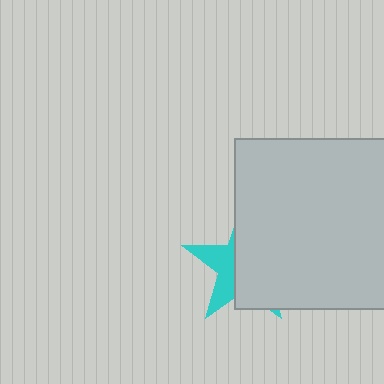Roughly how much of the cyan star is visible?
A small part of it is visible (roughly 35%).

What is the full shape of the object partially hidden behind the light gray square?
The partially hidden object is a cyan star.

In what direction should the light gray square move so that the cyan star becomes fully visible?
The light gray square should move right. That is the shortest direction to clear the overlap and leave the cyan star fully visible.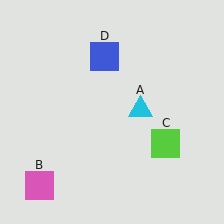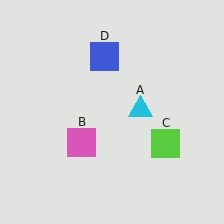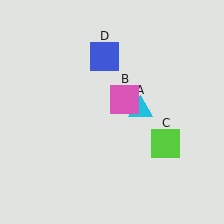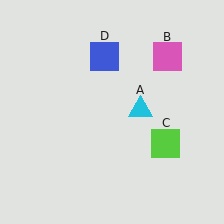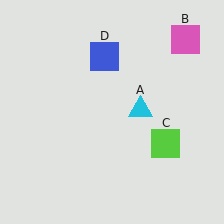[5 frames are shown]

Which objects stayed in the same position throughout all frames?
Cyan triangle (object A) and lime square (object C) and blue square (object D) remained stationary.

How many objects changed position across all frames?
1 object changed position: pink square (object B).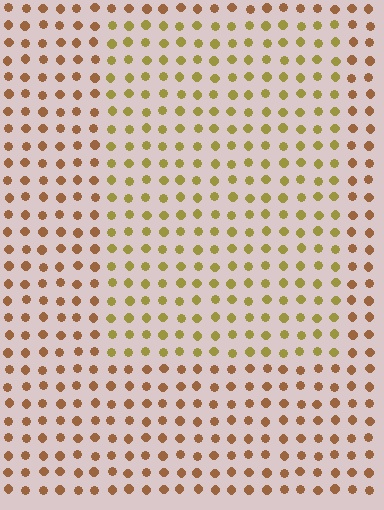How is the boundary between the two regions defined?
The boundary is defined purely by a slight shift in hue (about 33 degrees). Spacing, size, and orientation are identical on both sides.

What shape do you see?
I see a rectangle.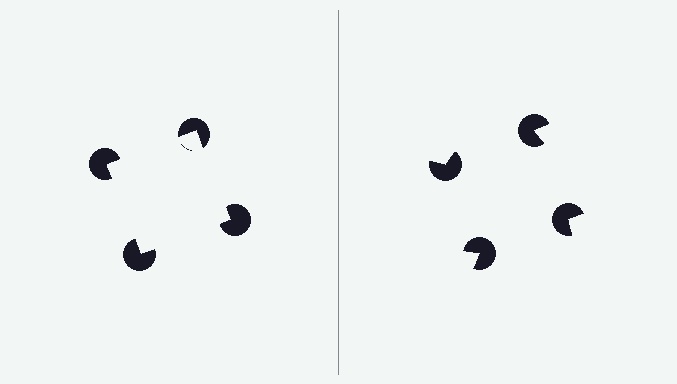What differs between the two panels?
The pac-man discs are positioned identically on both sides; only the wedge orientations differ. On the left they align to a square; on the right they are misaligned.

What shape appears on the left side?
An illusory square.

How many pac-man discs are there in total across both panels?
8 — 4 on each side.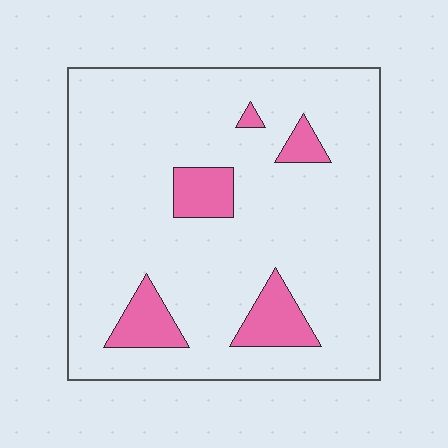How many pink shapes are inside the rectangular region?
5.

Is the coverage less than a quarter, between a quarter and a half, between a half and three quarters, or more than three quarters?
Less than a quarter.